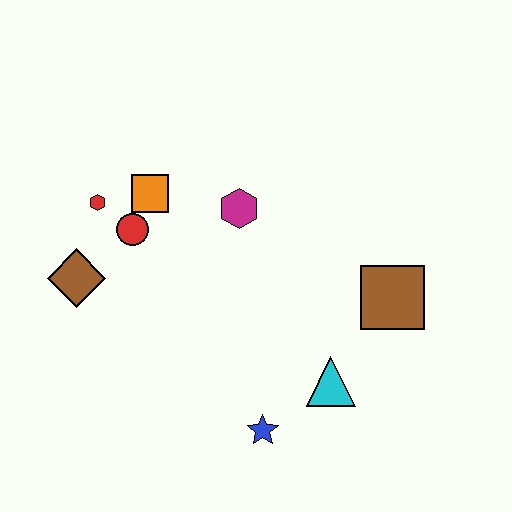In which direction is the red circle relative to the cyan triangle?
The red circle is to the left of the cyan triangle.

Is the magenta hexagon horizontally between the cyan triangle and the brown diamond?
Yes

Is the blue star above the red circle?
No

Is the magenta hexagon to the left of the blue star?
Yes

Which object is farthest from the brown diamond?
The brown square is farthest from the brown diamond.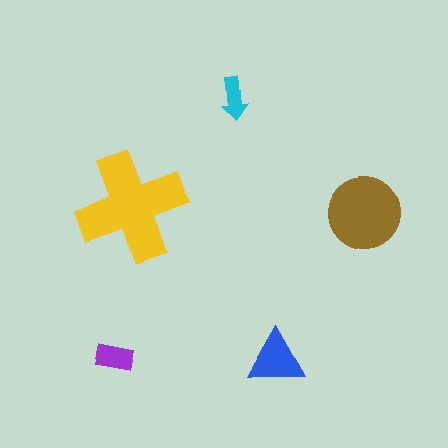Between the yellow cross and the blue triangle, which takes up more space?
The yellow cross.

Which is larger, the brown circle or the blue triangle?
The brown circle.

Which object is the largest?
The yellow cross.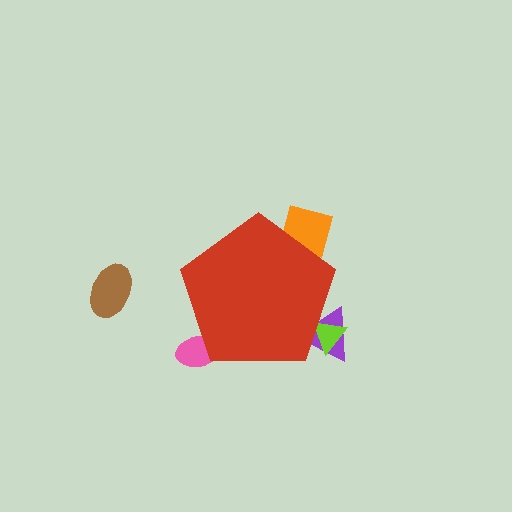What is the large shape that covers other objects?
A red pentagon.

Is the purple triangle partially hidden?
Yes, the purple triangle is partially hidden behind the red pentagon.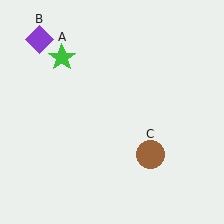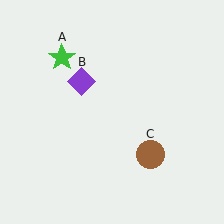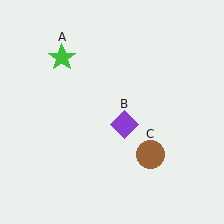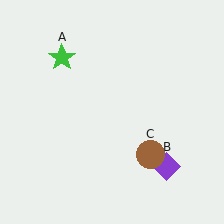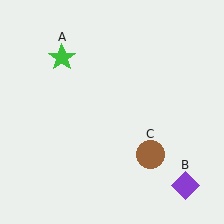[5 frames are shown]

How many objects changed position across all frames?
1 object changed position: purple diamond (object B).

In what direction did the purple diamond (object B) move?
The purple diamond (object B) moved down and to the right.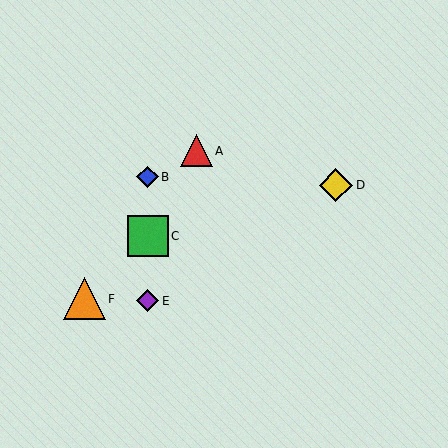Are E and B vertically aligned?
Yes, both are at x≈148.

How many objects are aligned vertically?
3 objects (B, C, E) are aligned vertically.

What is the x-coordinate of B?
Object B is at x≈148.